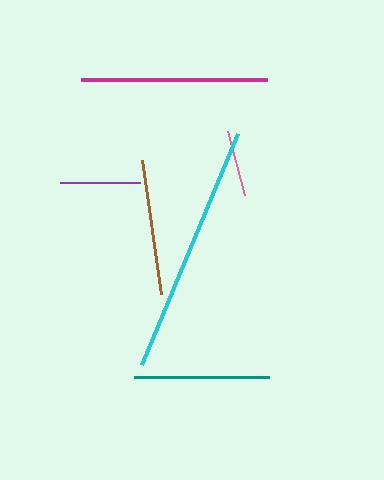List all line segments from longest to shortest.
From longest to shortest: cyan, magenta, brown, teal, purple, pink.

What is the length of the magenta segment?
The magenta segment is approximately 187 pixels long.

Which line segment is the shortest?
The pink line is the shortest at approximately 67 pixels.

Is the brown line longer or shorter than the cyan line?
The cyan line is longer than the brown line.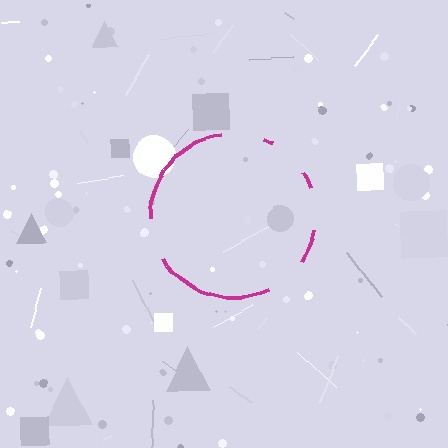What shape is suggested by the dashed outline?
The dashed outline suggests a circle.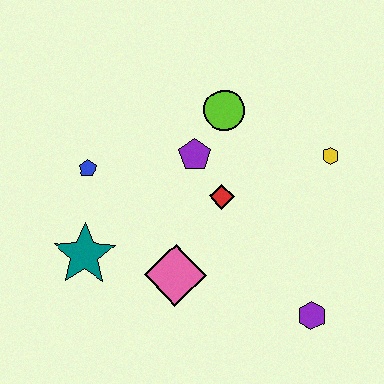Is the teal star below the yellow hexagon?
Yes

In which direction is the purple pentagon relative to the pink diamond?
The purple pentagon is above the pink diamond.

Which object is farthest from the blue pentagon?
The purple hexagon is farthest from the blue pentagon.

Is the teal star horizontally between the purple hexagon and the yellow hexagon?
No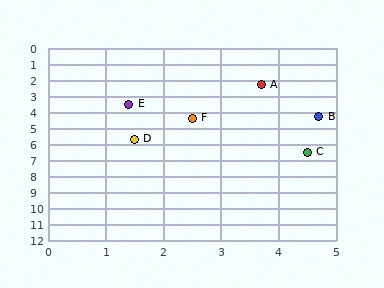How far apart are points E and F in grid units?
Points E and F are about 1.4 grid units apart.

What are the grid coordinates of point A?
Point A is at approximately (3.7, 2.3).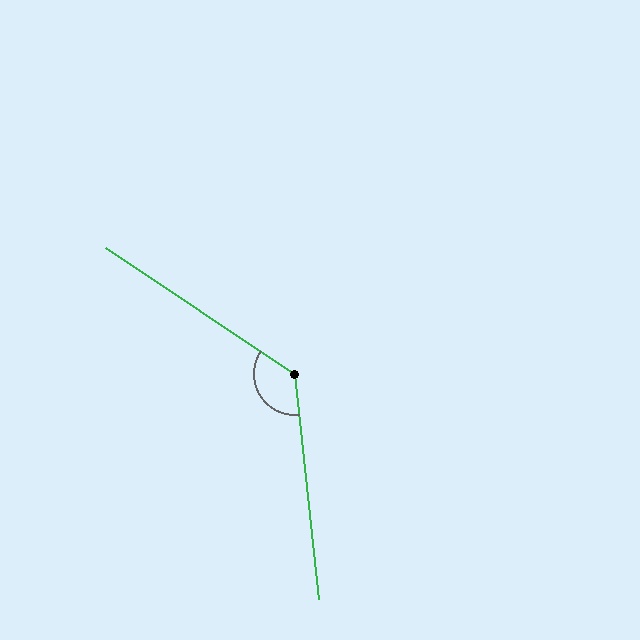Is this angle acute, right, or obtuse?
It is obtuse.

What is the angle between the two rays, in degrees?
Approximately 130 degrees.